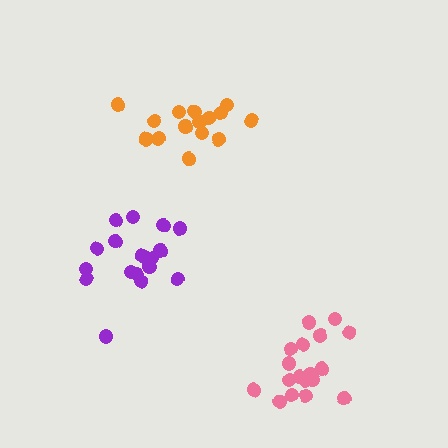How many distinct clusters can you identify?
There are 3 distinct clusters.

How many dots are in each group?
Group 1: 15 dots, Group 2: 18 dots, Group 3: 18 dots (51 total).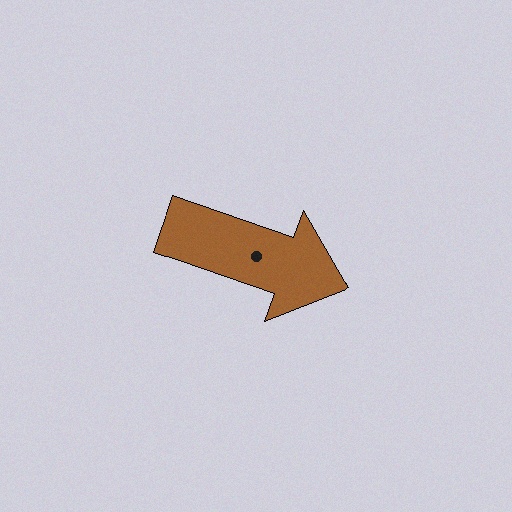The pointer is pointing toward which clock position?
Roughly 4 o'clock.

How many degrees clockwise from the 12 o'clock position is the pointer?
Approximately 109 degrees.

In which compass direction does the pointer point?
East.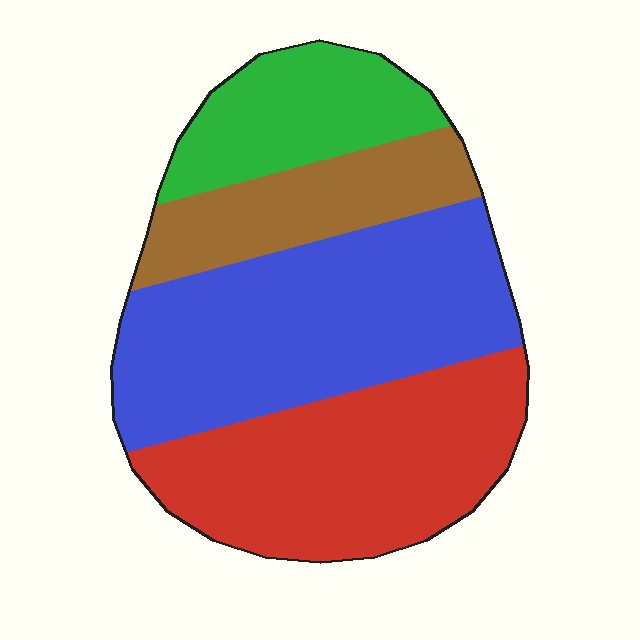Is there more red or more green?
Red.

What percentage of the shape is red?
Red covers 32% of the shape.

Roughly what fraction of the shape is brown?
Brown covers about 15% of the shape.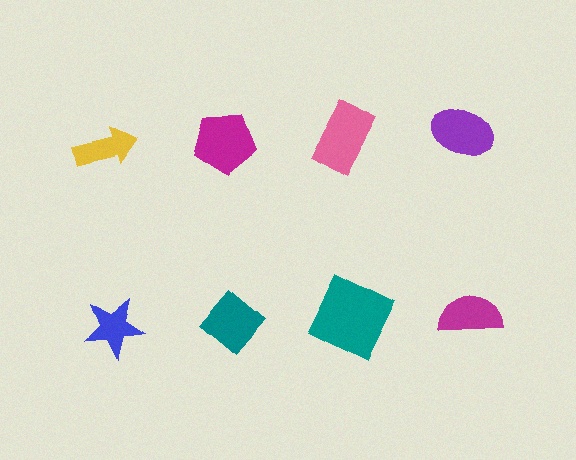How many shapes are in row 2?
4 shapes.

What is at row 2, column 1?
A blue star.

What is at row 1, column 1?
A yellow arrow.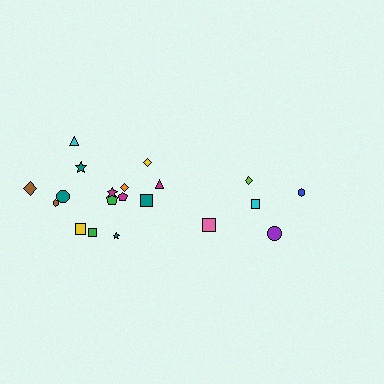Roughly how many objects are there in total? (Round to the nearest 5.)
Roughly 20 objects in total.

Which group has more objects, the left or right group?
The left group.